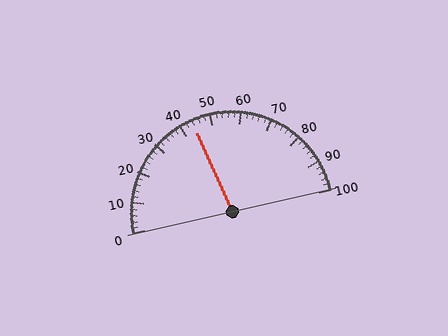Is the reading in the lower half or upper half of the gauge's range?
The reading is in the lower half of the range (0 to 100).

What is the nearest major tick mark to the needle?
The nearest major tick mark is 40.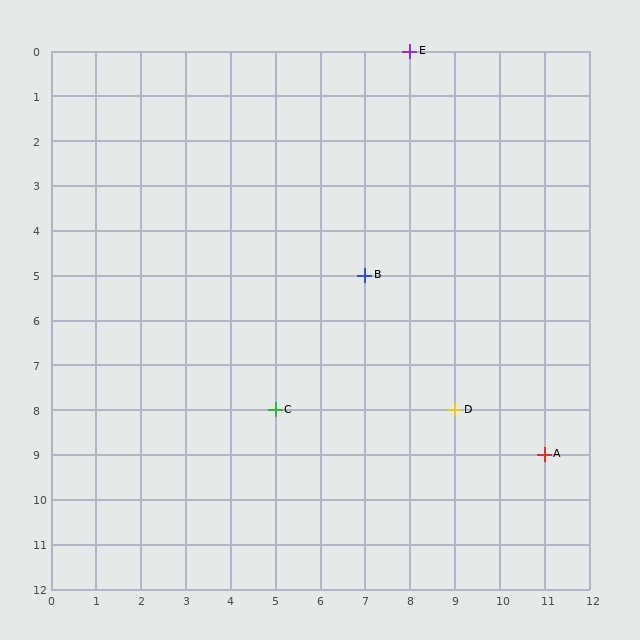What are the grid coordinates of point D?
Point D is at grid coordinates (9, 8).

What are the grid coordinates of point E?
Point E is at grid coordinates (8, 0).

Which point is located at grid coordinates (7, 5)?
Point B is at (7, 5).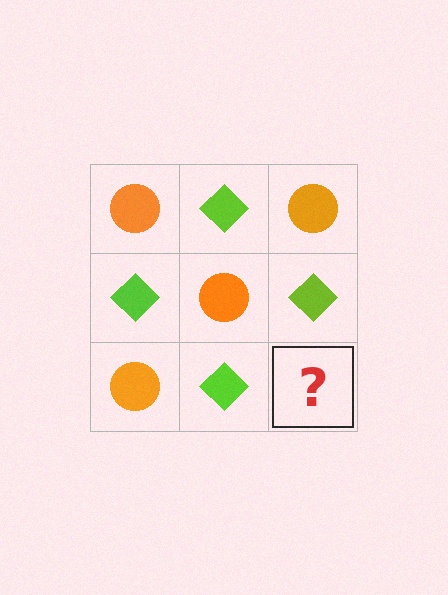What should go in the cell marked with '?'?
The missing cell should contain an orange circle.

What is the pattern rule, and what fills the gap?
The rule is that it alternates orange circle and lime diamond in a checkerboard pattern. The gap should be filled with an orange circle.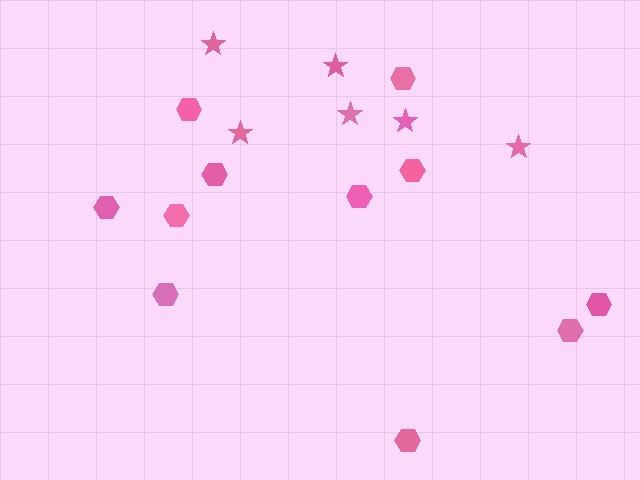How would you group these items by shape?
There are 2 groups: one group of stars (6) and one group of hexagons (11).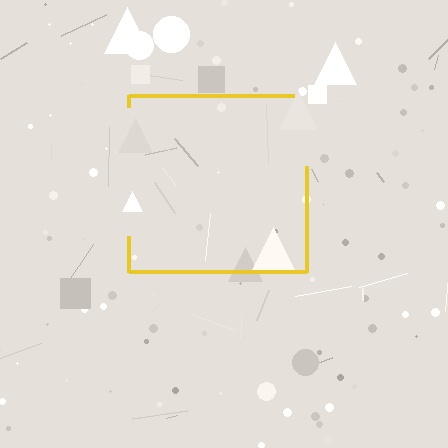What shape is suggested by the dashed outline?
The dashed outline suggests a square.